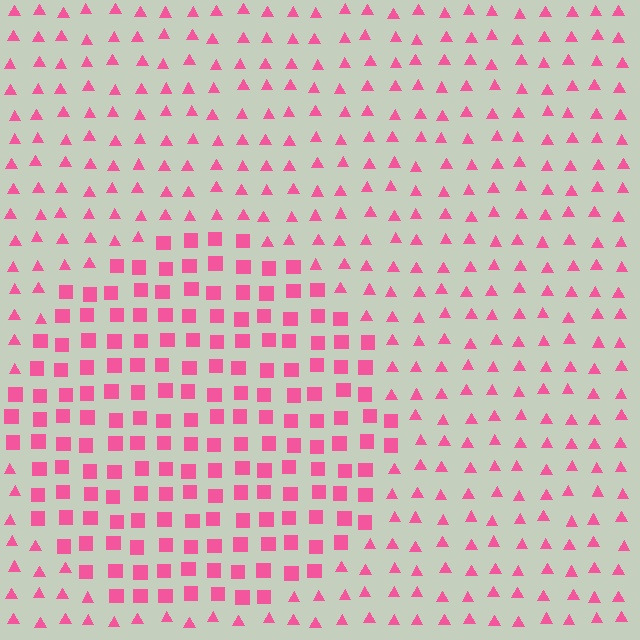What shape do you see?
I see a circle.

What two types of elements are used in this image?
The image uses squares inside the circle region and triangles outside it.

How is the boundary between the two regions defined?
The boundary is defined by a change in element shape: squares inside vs. triangles outside. All elements share the same color and spacing.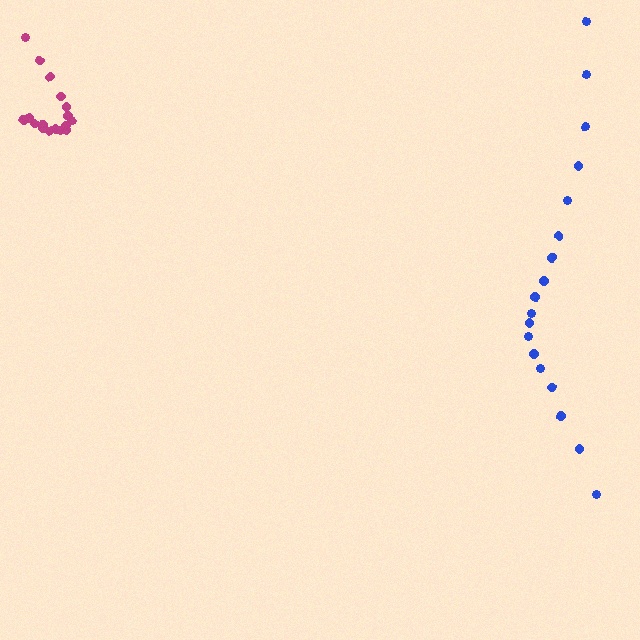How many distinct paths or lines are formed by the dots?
There are 2 distinct paths.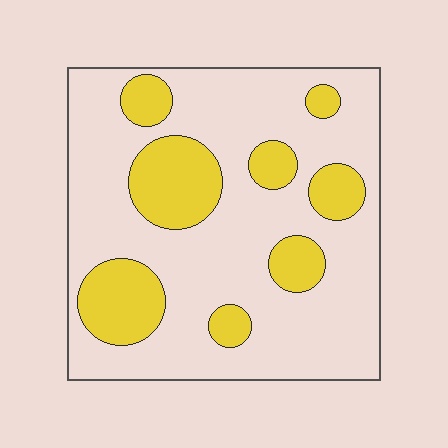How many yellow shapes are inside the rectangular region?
8.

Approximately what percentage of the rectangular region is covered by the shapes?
Approximately 25%.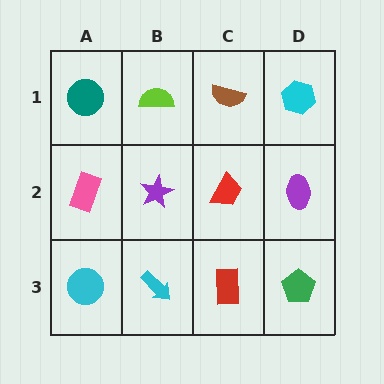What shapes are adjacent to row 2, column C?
A brown semicircle (row 1, column C), a red rectangle (row 3, column C), a purple star (row 2, column B), a purple ellipse (row 2, column D).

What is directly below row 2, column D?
A green pentagon.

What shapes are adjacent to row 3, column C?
A red trapezoid (row 2, column C), a cyan arrow (row 3, column B), a green pentagon (row 3, column D).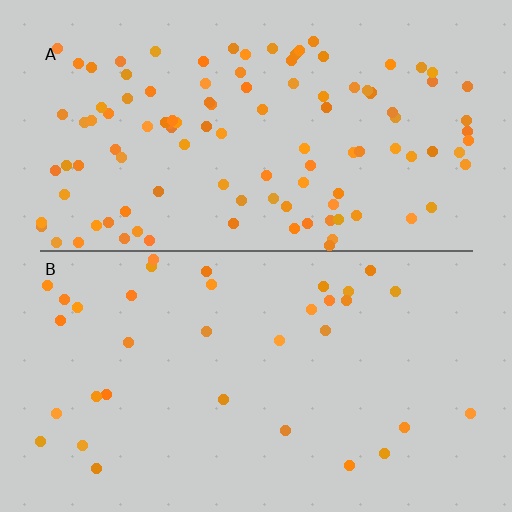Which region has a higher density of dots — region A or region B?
A (the top).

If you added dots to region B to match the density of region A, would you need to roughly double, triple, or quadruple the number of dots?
Approximately triple.